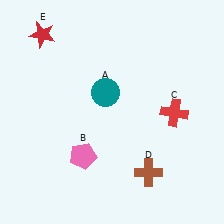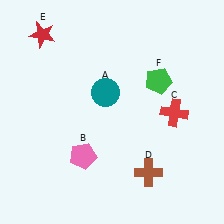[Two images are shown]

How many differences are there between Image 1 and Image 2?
There is 1 difference between the two images.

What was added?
A green pentagon (F) was added in Image 2.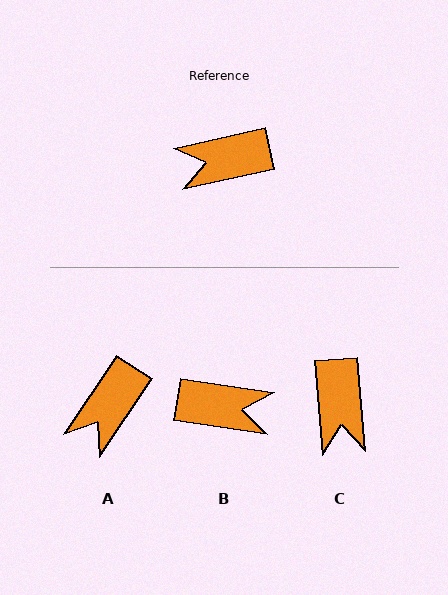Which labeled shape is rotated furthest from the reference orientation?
B, about 159 degrees away.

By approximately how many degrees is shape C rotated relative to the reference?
Approximately 82 degrees counter-clockwise.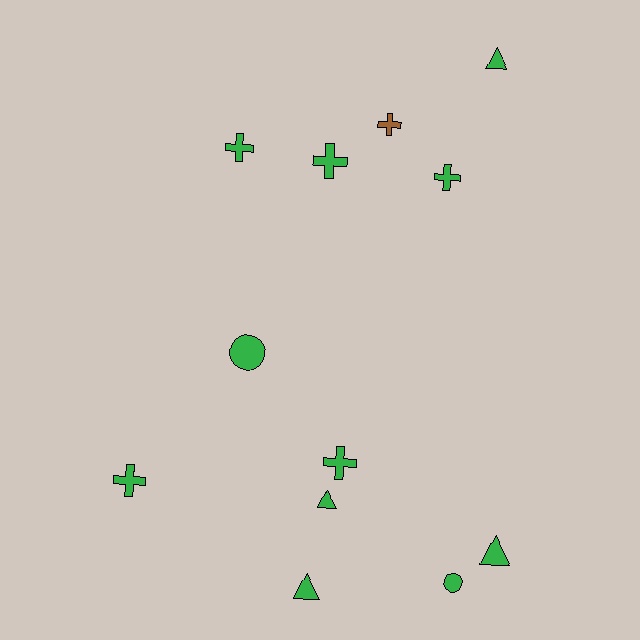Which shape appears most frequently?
Cross, with 6 objects.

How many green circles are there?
There are 2 green circles.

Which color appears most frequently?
Green, with 11 objects.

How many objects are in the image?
There are 12 objects.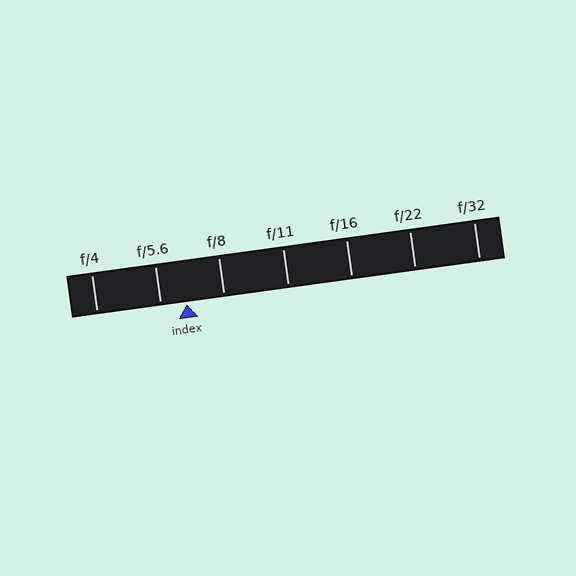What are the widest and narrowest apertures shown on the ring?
The widest aperture shown is f/4 and the narrowest is f/32.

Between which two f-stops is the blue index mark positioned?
The index mark is between f/5.6 and f/8.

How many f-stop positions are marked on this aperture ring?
There are 7 f-stop positions marked.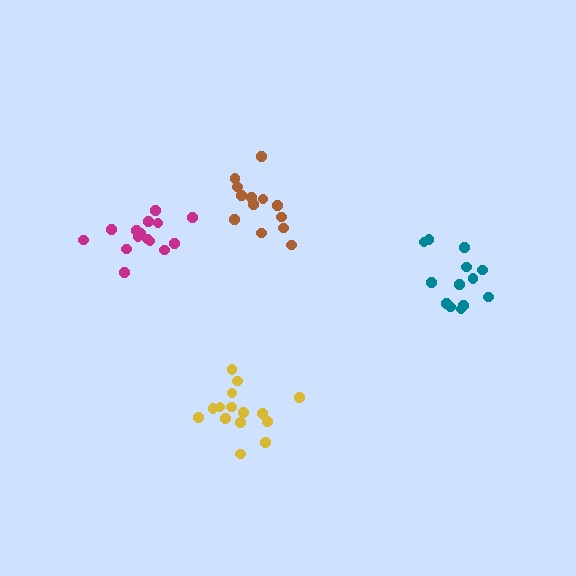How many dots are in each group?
Group 1: 15 dots, Group 2: 13 dots, Group 3: 13 dots, Group 4: 15 dots (56 total).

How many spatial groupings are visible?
There are 4 spatial groupings.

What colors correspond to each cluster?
The clusters are colored: yellow, teal, brown, magenta.